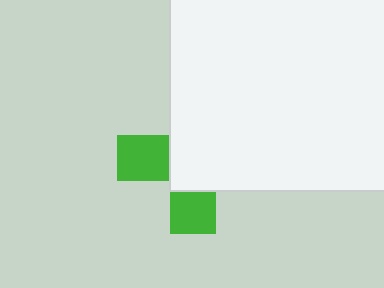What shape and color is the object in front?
The object in front is a white square.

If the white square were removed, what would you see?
You would see the complete green cross.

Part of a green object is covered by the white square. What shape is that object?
It is a cross.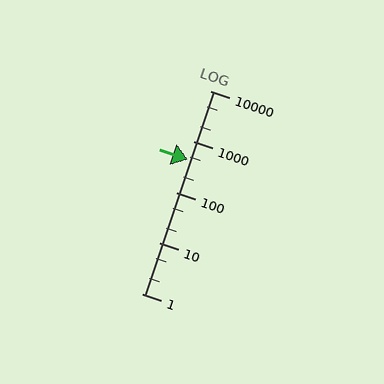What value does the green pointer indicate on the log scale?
The pointer indicates approximately 440.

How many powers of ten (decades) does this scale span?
The scale spans 4 decades, from 1 to 10000.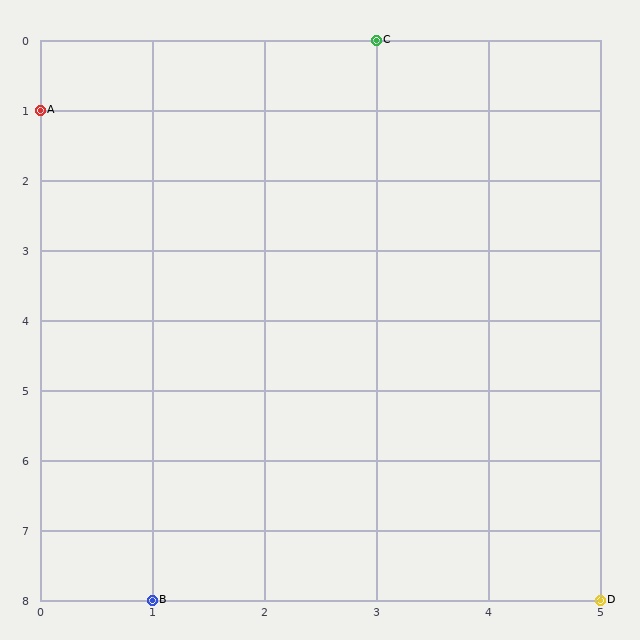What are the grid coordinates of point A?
Point A is at grid coordinates (0, 1).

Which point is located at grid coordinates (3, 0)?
Point C is at (3, 0).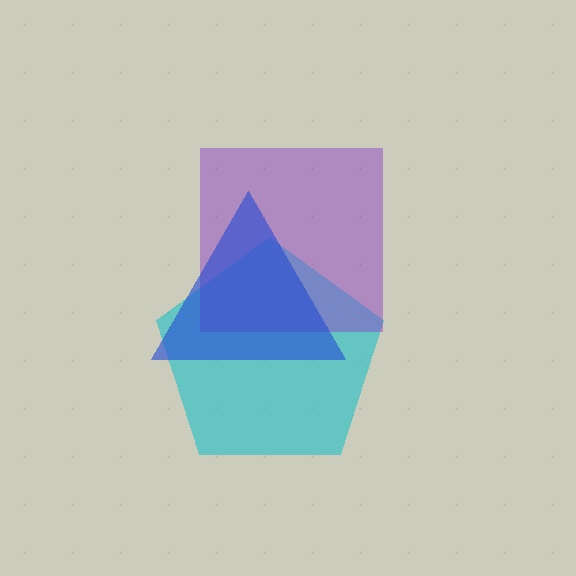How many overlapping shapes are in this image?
There are 3 overlapping shapes in the image.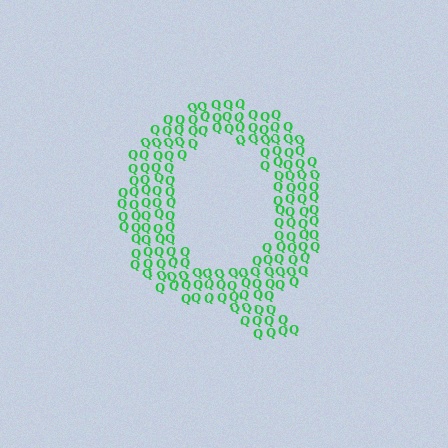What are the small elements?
The small elements are letter Q's.